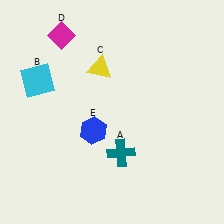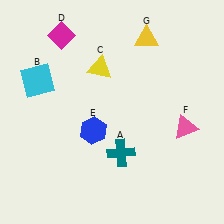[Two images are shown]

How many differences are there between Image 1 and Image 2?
There are 2 differences between the two images.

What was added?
A pink triangle (F), a yellow triangle (G) were added in Image 2.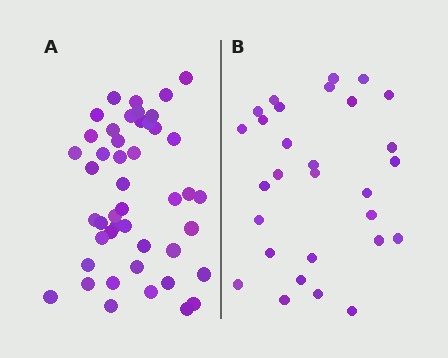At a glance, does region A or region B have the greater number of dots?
Region A (the left region) has more dots.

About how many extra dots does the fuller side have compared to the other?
Region A has approximately 15 more dots than region B.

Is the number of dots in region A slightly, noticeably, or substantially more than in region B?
Region A has substantially more. The ratio is roughly 1.6 to 1.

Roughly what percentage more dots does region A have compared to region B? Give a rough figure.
About 60% more.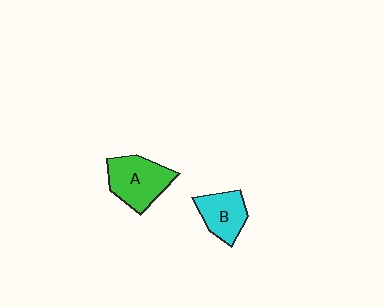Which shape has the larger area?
Shape A (green).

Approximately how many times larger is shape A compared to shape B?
Approximately 1.4 times.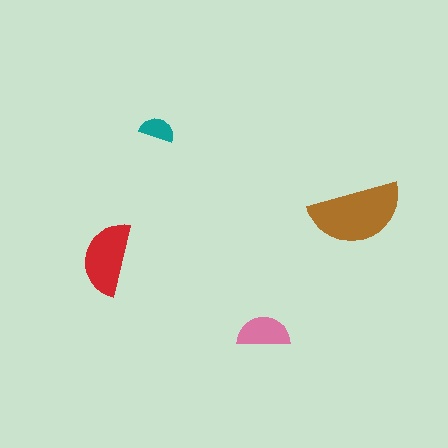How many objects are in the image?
There are 4 objects in the image.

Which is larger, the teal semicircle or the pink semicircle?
The pink one.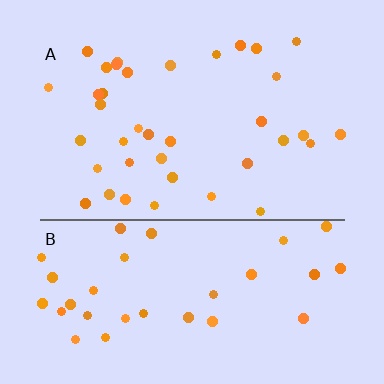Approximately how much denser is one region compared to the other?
Approximately 1.1× — region A over region B.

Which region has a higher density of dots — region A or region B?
A (the top).